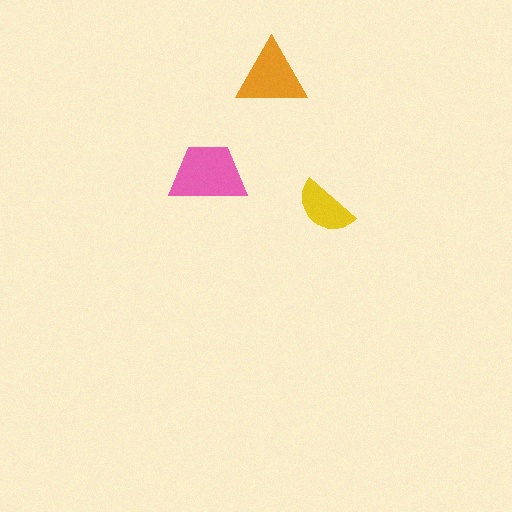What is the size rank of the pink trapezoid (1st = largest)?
1st.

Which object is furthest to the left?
The pink trapezoid is leftmost.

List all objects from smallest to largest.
The yellow semicircle, the orange triangle, the pink trapezoid.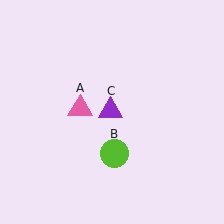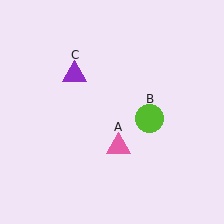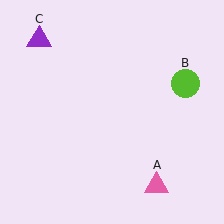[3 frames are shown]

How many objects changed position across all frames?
3 objects changed position: pink triangle (object A), lime circle (object B), purple triangle (object C).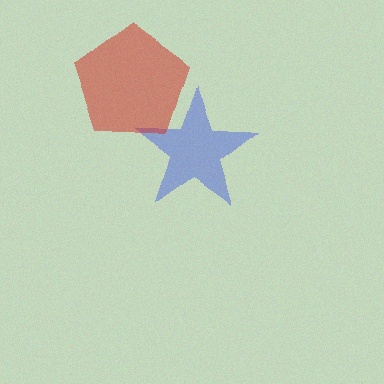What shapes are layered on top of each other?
The layered shapes are: a blue star, a red pentagon.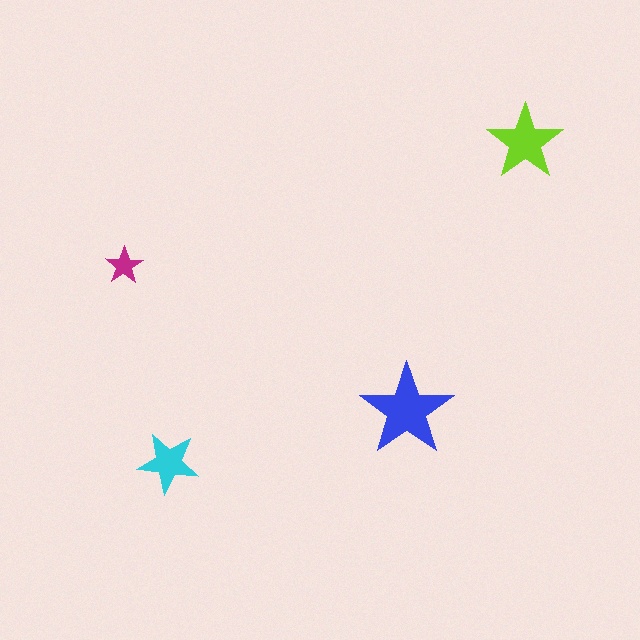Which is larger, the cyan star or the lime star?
The lime one.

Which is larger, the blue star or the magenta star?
The blue one.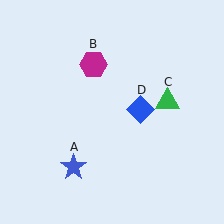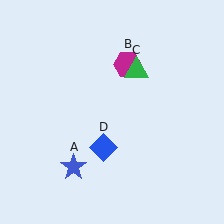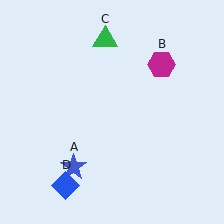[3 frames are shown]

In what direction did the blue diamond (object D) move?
The blue diamond (object D) moved down and to the left.